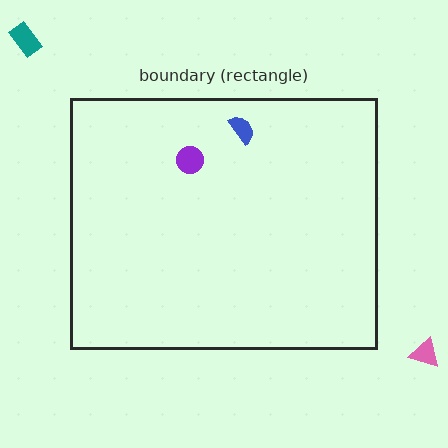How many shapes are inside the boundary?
2 inside, 2 outside.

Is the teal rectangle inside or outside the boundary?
Outside.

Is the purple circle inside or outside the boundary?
Inside.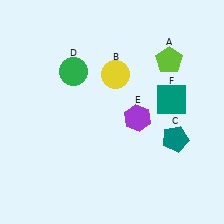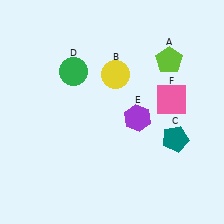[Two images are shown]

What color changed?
The square (F) changed from teal in Image 1 to pink in Image 2.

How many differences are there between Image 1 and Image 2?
There is 1 difference between the two images.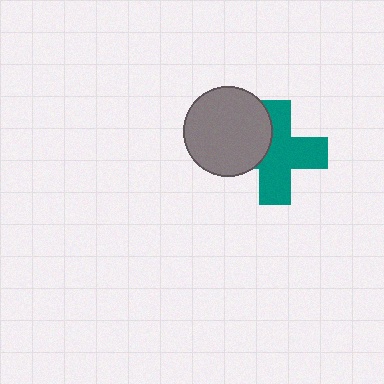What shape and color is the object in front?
The object in front is a gray circle.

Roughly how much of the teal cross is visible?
Most of it is visible (roughly 69%).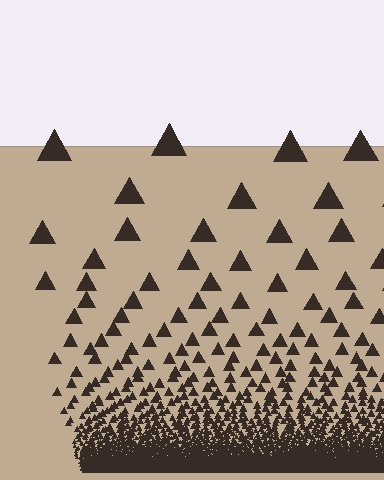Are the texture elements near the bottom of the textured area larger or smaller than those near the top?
Smaller. The gradient is inverted — elements near the bottom are smaller and denser.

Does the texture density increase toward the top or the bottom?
Density increases toward the bottom.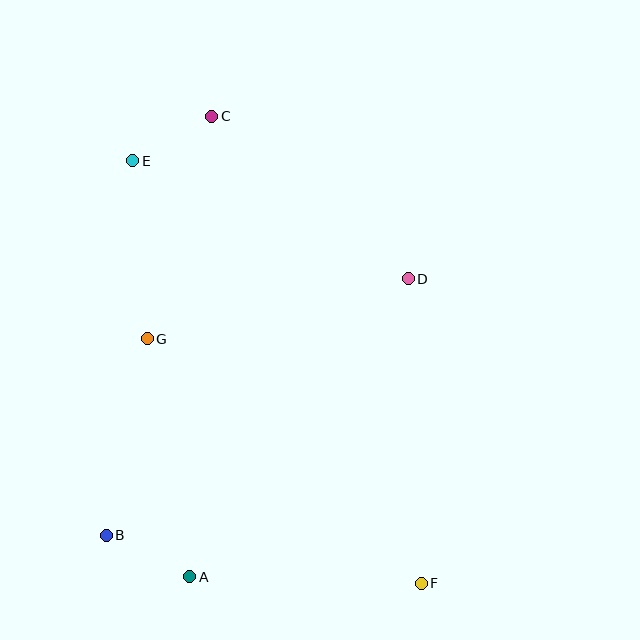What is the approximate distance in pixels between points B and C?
The distance between B and C is approximately 432 pixels.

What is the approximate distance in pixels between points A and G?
The distance between A and G is approximately 242 pixels.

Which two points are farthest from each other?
Points E and F are farthest from each other.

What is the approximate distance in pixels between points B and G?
The distance between B and G is approximately 200 pixels.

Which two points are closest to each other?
Points C and E are closest to each other.